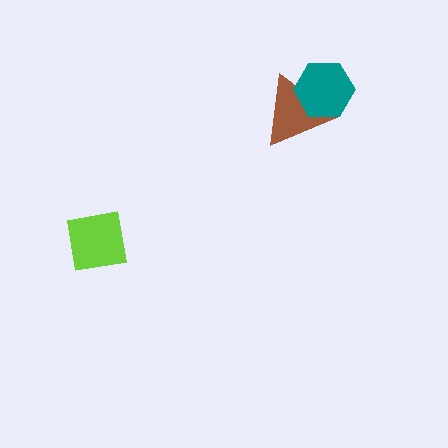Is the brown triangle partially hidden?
Yes, it is partially covered by another shape.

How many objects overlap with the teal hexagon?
1 object overlaps with the teal hexagon.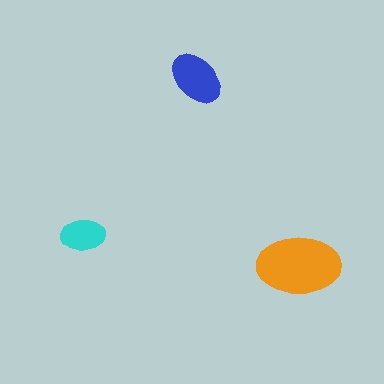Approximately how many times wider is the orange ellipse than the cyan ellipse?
About 2 times wider.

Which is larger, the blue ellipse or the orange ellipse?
The orange one.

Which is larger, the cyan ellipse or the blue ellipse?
The blue one.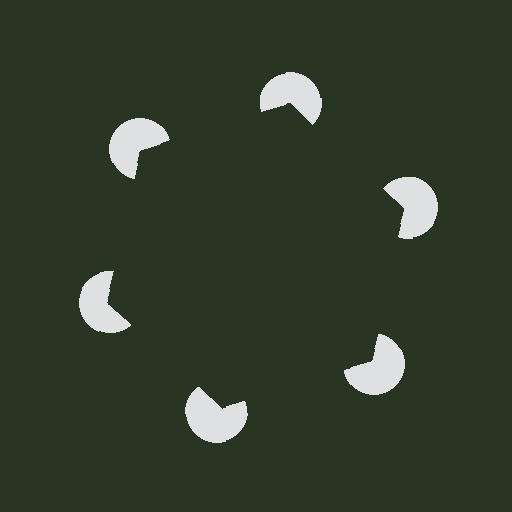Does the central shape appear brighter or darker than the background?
It typically appears slightly darker than the background, even though no actual brightness change is drawn.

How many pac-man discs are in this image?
There are 6 — one at each vertex of the illusory hexagon.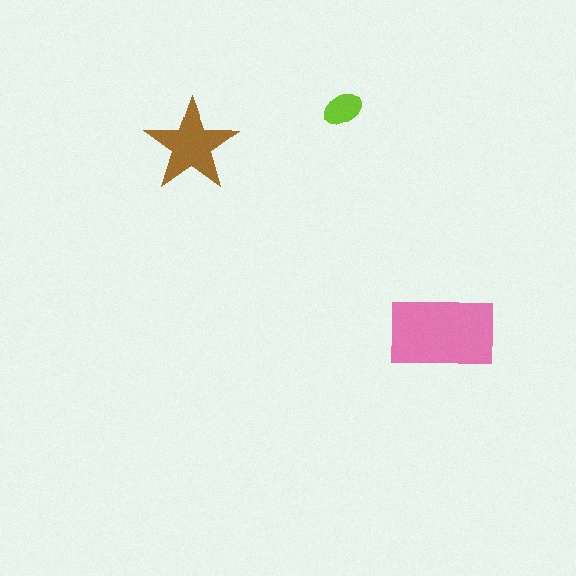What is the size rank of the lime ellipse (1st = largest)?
3rd.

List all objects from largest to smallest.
The pink rectangle, the brown star, the lime ellipse.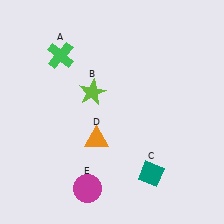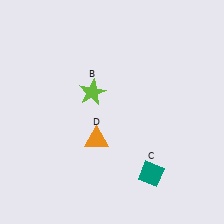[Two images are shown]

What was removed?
The green cross (A), the magenta circle (E) were removed in Image 2.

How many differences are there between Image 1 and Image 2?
There are 2 differences between the two images.